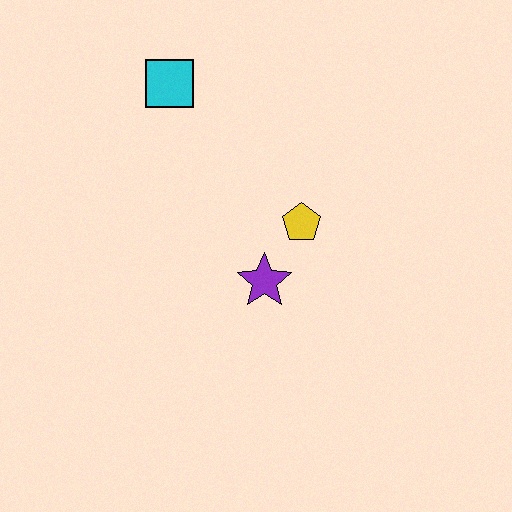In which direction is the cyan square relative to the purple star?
The cyan square is above the purple star.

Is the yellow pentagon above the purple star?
Yes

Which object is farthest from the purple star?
The cyan square is farthest from the purple star.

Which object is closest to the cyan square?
The yellow pentagon is closest to the cyan square.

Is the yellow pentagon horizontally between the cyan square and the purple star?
No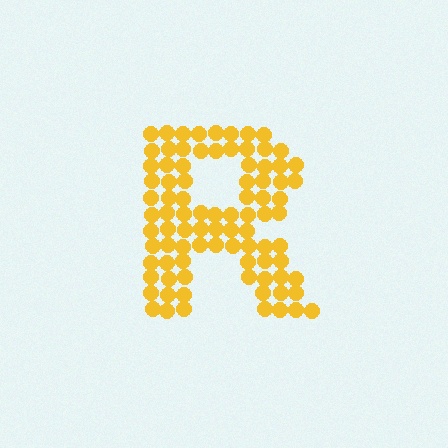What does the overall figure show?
The overall figure shows the letter R.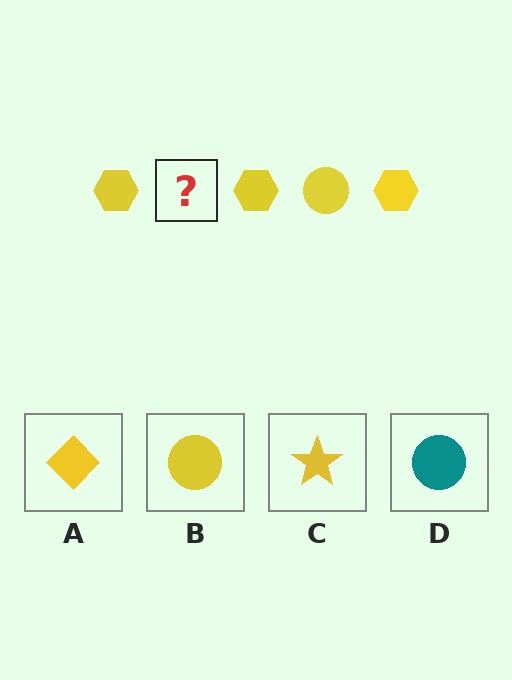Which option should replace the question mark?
Option B.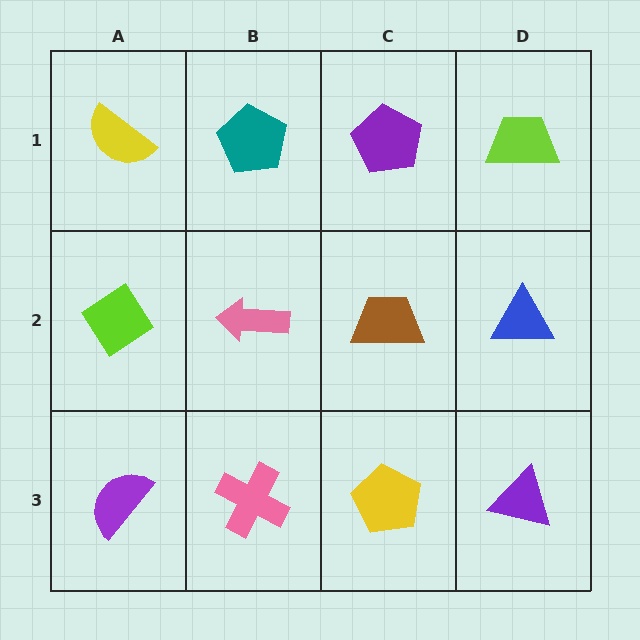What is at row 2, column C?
A brown trapezoid.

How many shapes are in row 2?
4 shapes.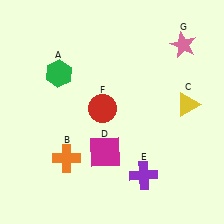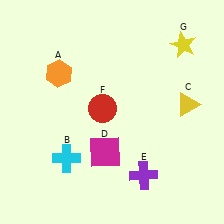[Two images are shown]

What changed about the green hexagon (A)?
In Image 1, A is green. In Image 2, it changed to orange.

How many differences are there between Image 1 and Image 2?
There are 3 differences between the two images.